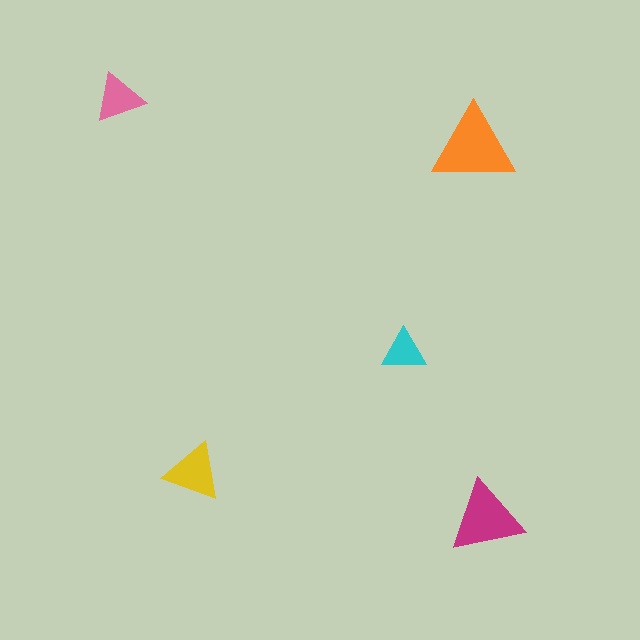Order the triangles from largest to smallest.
the orange one, the magenta one, the yellow one, the pink one, the cyan one.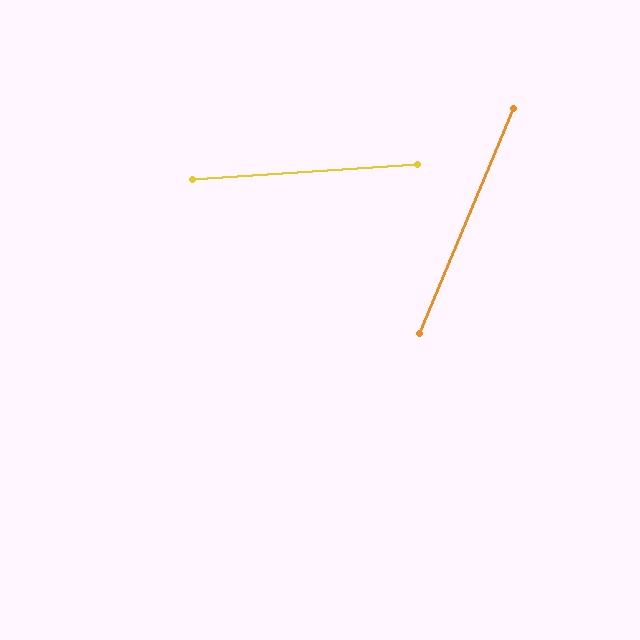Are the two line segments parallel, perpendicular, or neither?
Neither parallel nor perpendicular — they differ by about 64°.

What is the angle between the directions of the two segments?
Approximately 64 degrees.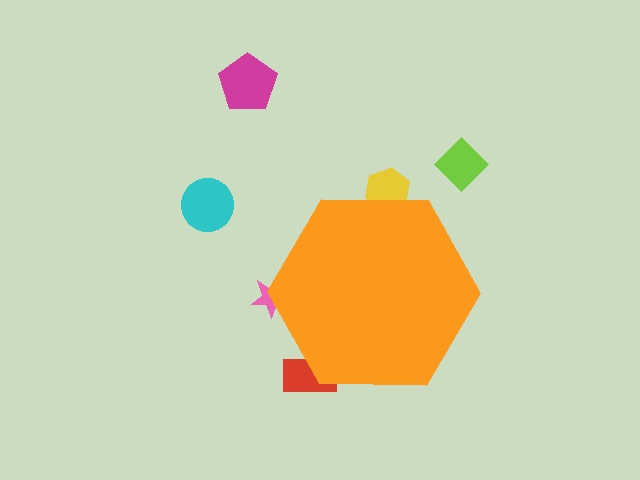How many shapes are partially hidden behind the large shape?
3 shapes are partially hidden.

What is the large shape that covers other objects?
An orange hexagon.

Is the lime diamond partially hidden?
No, the lime diamond is fully visible.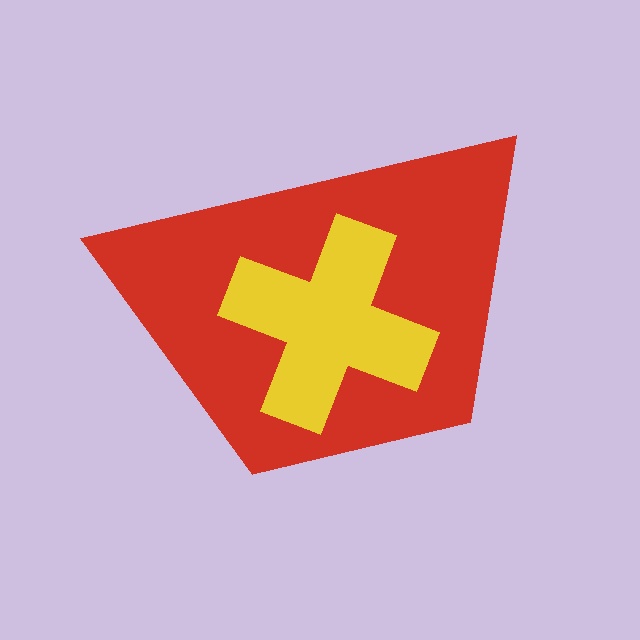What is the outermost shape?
The red trapezoid.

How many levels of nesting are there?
2.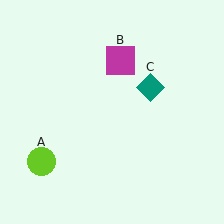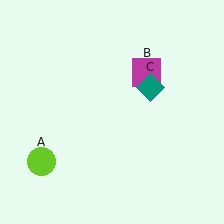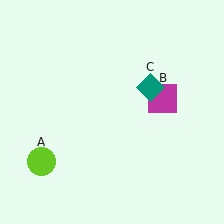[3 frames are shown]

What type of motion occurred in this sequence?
The magenta square (object B) rotated clockwise around the center of the scene.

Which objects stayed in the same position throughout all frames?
Lime circle (object A) and teal diamond (object C) remained stationary.